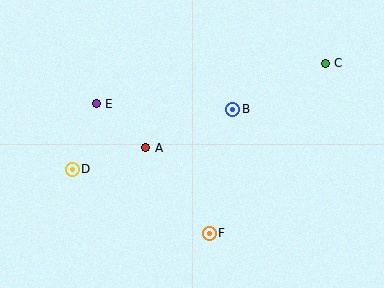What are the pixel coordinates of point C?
Point C is at (325, 63).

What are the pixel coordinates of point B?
Point B is at (233, 109).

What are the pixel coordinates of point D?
Point D is at (72, 169).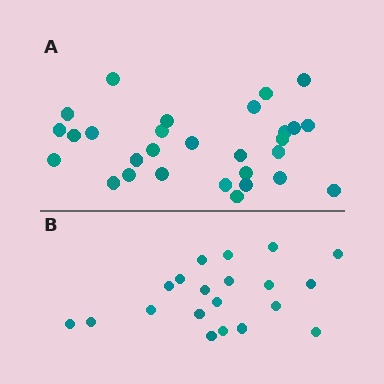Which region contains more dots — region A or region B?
Region A (the top region) has more dots.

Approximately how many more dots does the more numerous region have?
Region A has roughly 8 or so more dots than region B.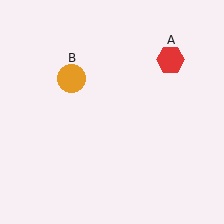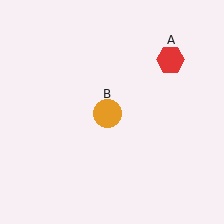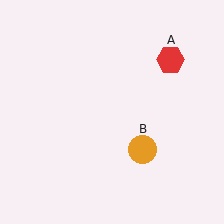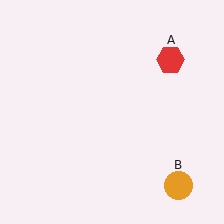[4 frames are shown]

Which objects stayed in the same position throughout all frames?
Red hexagon (object A) remained stationary.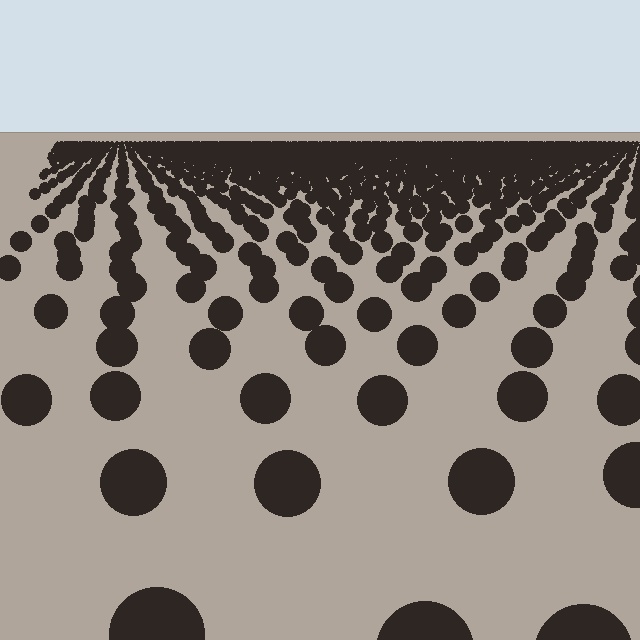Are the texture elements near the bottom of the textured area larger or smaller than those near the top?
Larger. Near the bottom, elements are closer to the viewer and appear at a bigger on-screen size.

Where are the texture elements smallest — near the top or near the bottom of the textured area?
Near the top.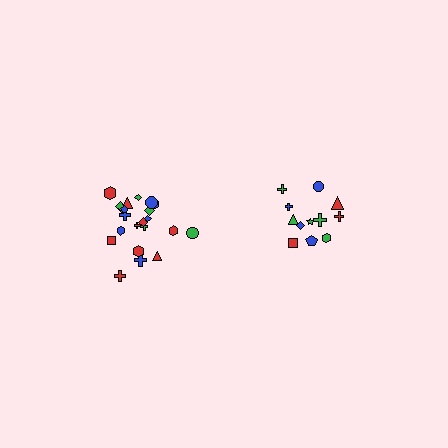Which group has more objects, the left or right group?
The left group.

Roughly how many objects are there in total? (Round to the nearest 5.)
Roughly 35 objects in total.